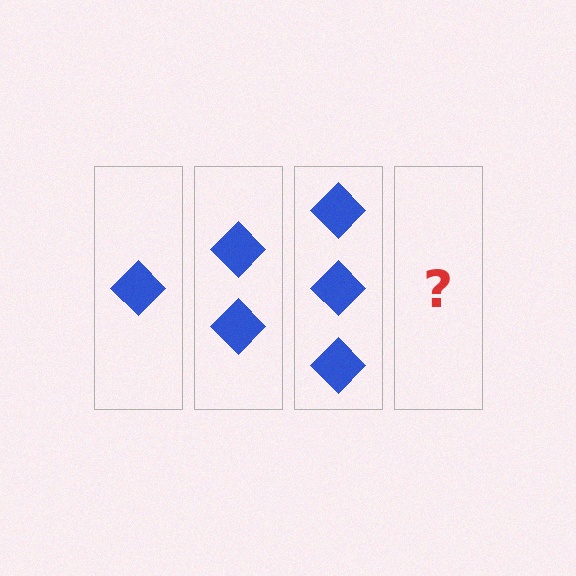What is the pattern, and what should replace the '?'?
The pattern is that each step adds one more diamond. The '?' should be 4 diamonds.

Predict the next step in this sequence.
The next step is 4 diamonds.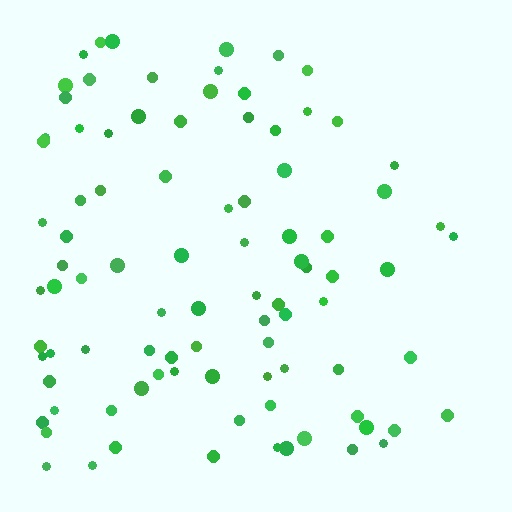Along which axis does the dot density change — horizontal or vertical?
Horizontal.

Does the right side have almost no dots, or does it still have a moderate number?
Still a moderate number, just noticeably fewer than the left.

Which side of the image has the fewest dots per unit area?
The right.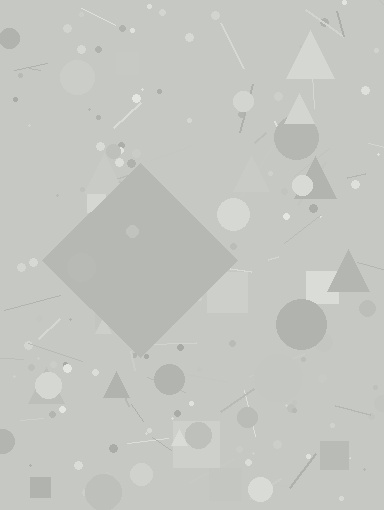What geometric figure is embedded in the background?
A diamond is embedded in the background.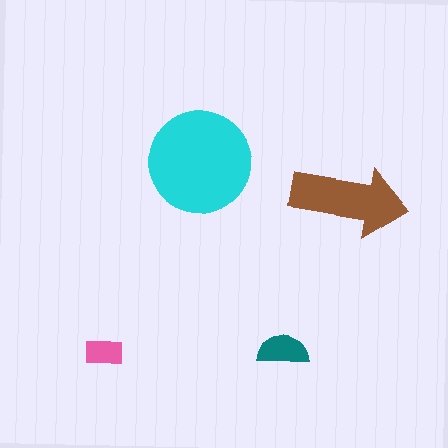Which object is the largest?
The cyan circle.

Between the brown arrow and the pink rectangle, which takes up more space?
The brown arrow.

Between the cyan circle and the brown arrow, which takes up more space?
The cyan circle.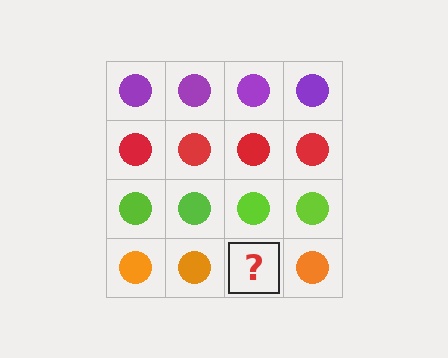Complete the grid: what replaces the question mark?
The question mark should be replaced with an orange circle.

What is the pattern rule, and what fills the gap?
The rule is that each row has a consistent color. The gap should be filled with an orange circle.